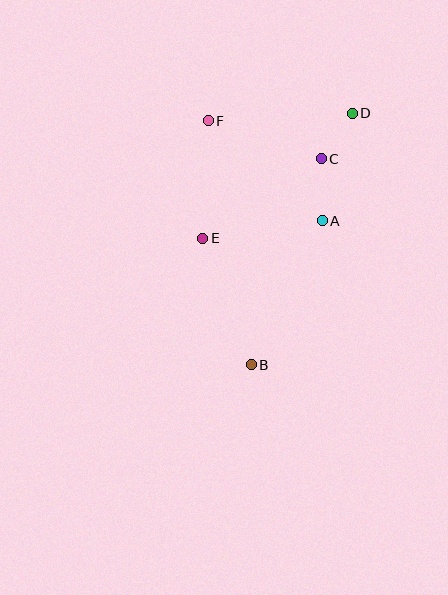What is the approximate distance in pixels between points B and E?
The distance between B and E is approximately 135 pixels.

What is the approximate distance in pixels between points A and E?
The distance between A and E is approximately 121 pixels.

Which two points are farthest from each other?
Points B and D are farthest from each other.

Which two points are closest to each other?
Points C and D are closest to each other.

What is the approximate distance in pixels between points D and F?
The distance between D and F is approximately 144 pixels.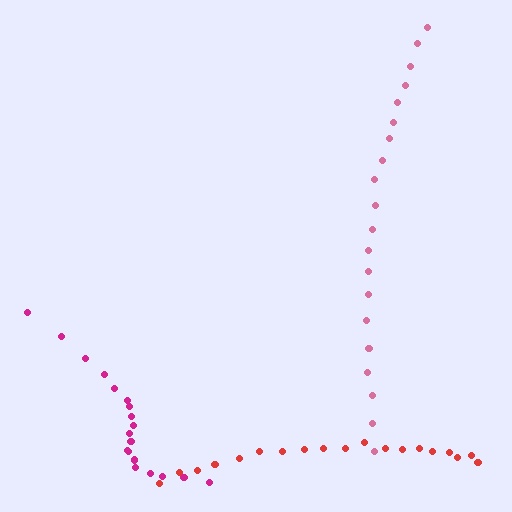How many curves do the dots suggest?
There are 3 distinct paths.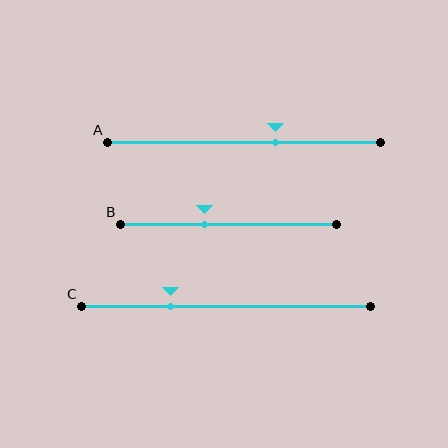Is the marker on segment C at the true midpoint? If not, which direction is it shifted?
No, the marker on segment C is shifted to the left by about 19% of the segment length.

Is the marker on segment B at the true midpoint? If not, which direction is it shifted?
No, the marker on segment B is shifted to the left by about 11% of the segment length.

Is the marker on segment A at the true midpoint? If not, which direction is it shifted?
No, the marker on segment A is shifted to the right by about 12% of the segment length.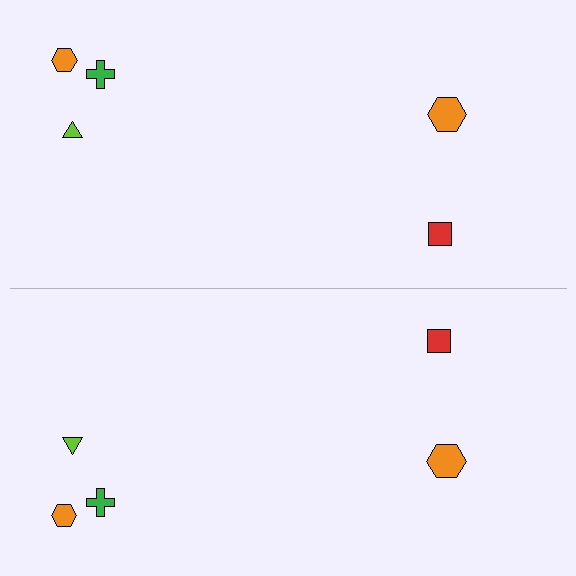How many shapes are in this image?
There are 10 shapes in this image.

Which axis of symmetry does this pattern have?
The pattern has a horizontal axis of symmetry running through the center of the image.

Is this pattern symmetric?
Yes, this pattern has bilateral (reflection) symmetry.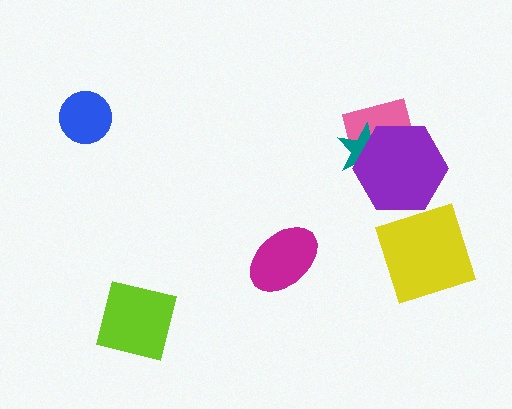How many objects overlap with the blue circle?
0 objects overlap with the blue circle.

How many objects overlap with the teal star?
2 objects overlap with the teal star.